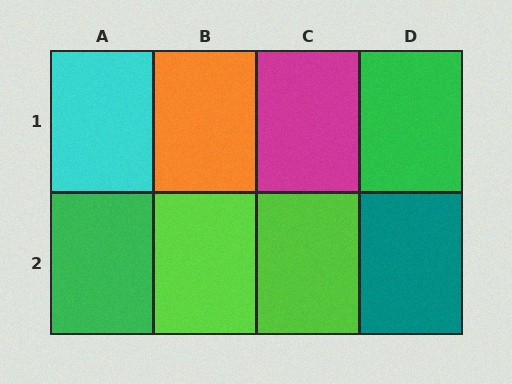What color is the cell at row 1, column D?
Green.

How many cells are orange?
1 cell is orange.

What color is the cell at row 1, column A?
Cyan.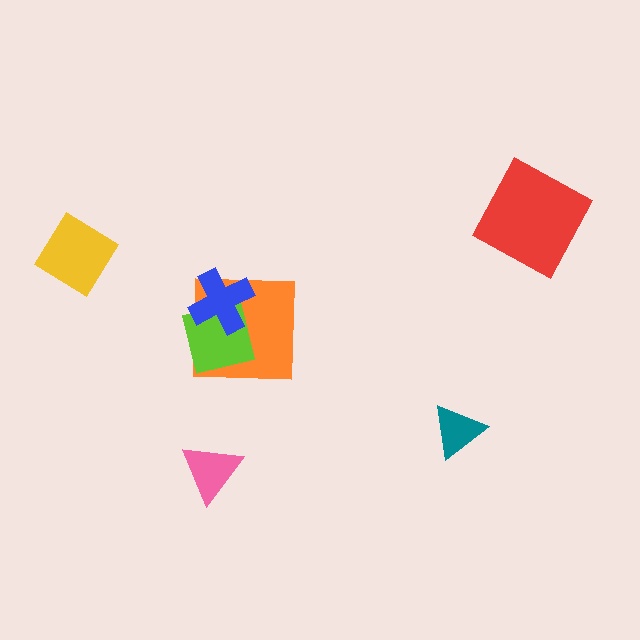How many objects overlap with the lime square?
2 objects overlap with the lime square.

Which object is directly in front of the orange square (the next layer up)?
The lime square is directly in front of the orange square.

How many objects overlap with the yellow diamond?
0 objects overlap with the yellow diamond.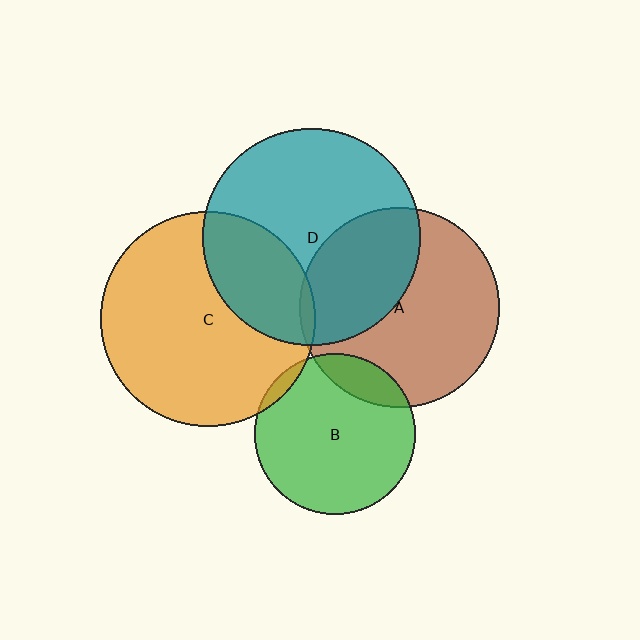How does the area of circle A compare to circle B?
Approximately 1.5 times.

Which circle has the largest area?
Circle D (teal).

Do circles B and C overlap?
Yes.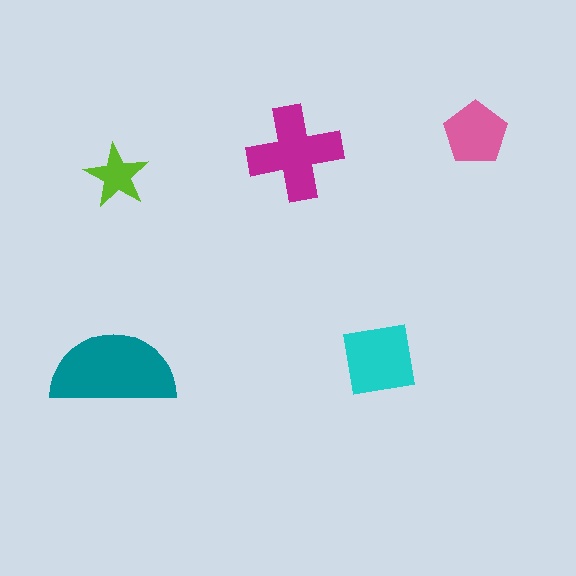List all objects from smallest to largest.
The lime star, the pink pentagon, the cyan square, the magenta cross, the teal semicircle.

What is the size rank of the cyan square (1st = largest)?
3rd.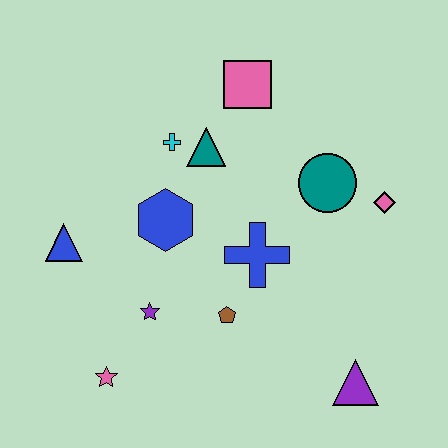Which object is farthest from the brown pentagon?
The pink square is farthest from the brown pentagon.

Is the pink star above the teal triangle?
No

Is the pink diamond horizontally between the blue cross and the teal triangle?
No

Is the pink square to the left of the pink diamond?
Yes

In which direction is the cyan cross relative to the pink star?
The cyan cross is above the pink star.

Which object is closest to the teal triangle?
The cyan cross is closest to the teal triangle.